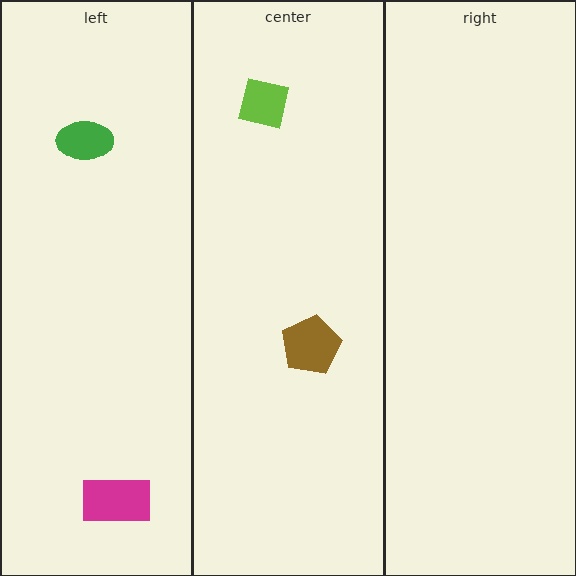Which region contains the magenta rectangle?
The left region.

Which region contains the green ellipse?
The left region.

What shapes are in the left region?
The magenta rectangle, the green ellipse.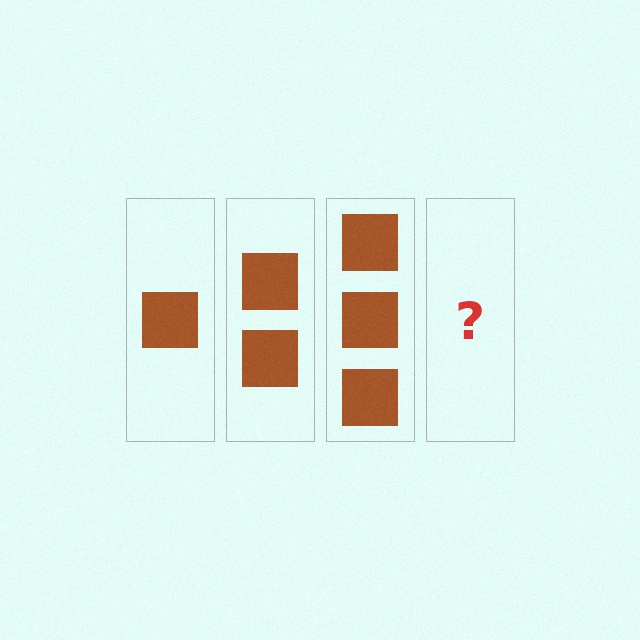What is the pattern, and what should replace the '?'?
The pattern is that each step adds one more square. The '?' should be 4 squares.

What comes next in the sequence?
The next element should be 4 squares.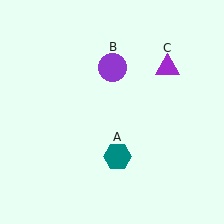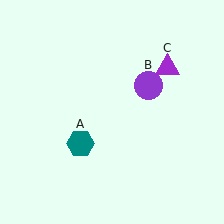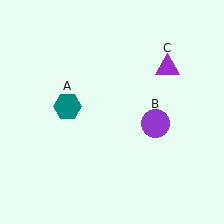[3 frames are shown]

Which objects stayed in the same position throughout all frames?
Purple triangle (object C) remained stationary.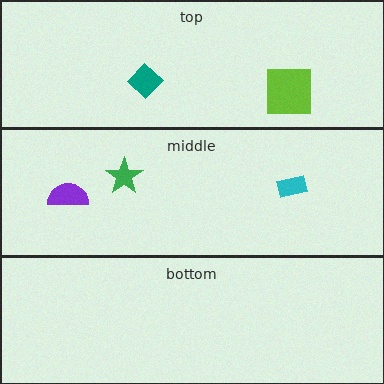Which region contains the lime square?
The top region.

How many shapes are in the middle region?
3.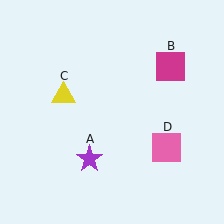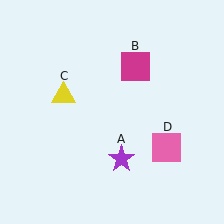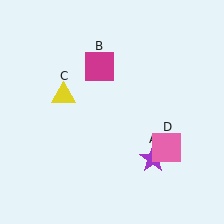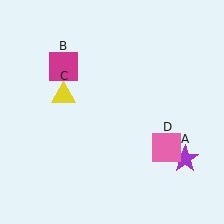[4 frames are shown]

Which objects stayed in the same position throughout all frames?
Yellow triangle (object C) and pink square (object D) remained stationary.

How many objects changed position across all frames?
2 objects changed position: purple star (object A), magenta square (object B).